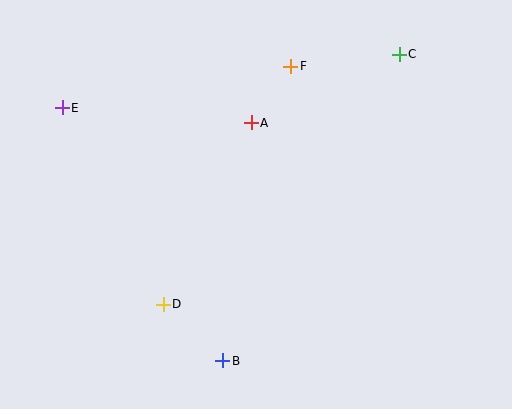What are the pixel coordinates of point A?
Point A is at (251, 123).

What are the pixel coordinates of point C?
Point C is at (399, 54).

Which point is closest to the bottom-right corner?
Point B is closest to the bottom-right corner.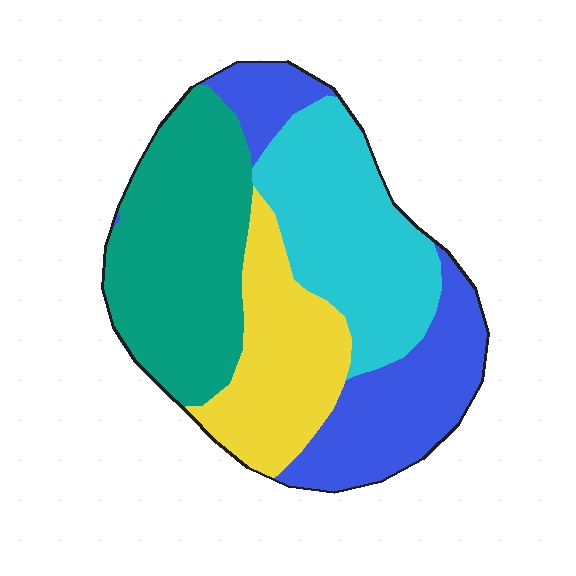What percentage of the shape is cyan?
Cyan covers about 25% of the shape.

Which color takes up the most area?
Teal, at roughly 30%.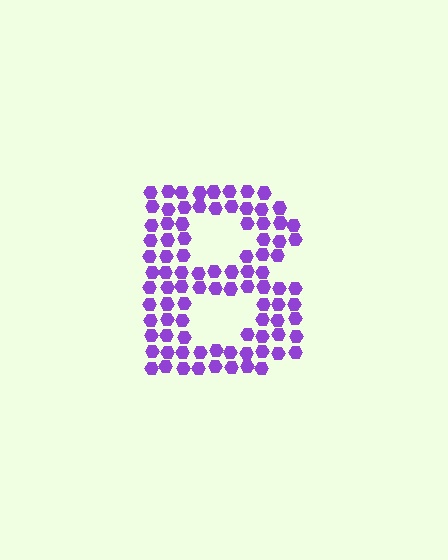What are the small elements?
The small elements are hexagons.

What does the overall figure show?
The overall figure shows the letter B.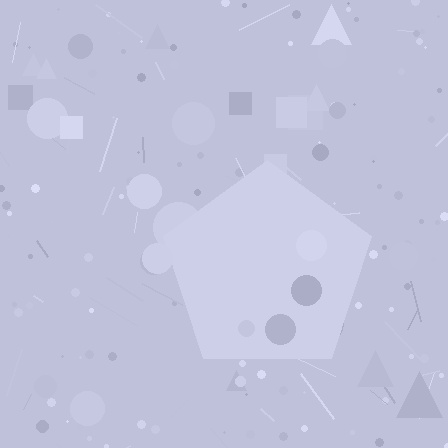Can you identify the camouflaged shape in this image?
The camouflaged shape is a pentagon.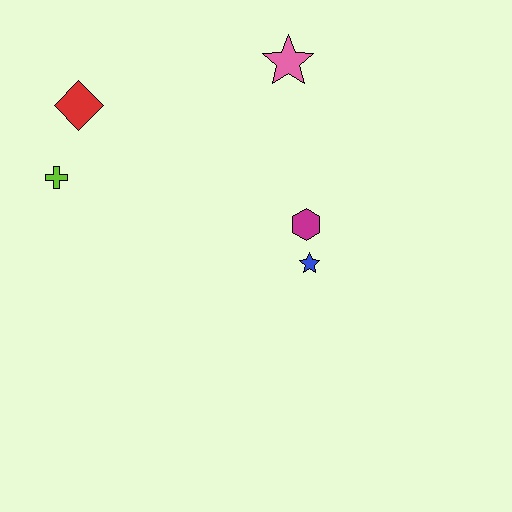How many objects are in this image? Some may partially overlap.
There are 5 objects.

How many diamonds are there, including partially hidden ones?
There is 1 diamond.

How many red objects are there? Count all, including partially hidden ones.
There is 1 red object.